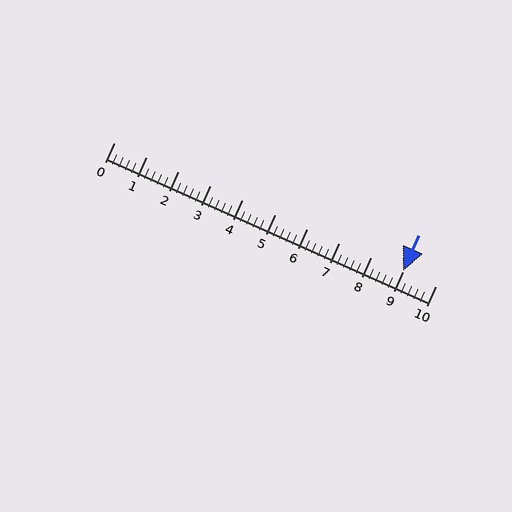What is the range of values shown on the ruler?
The ruler shows values from 0 to 10.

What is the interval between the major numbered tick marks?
The major tick marks are spaced 1 units apart.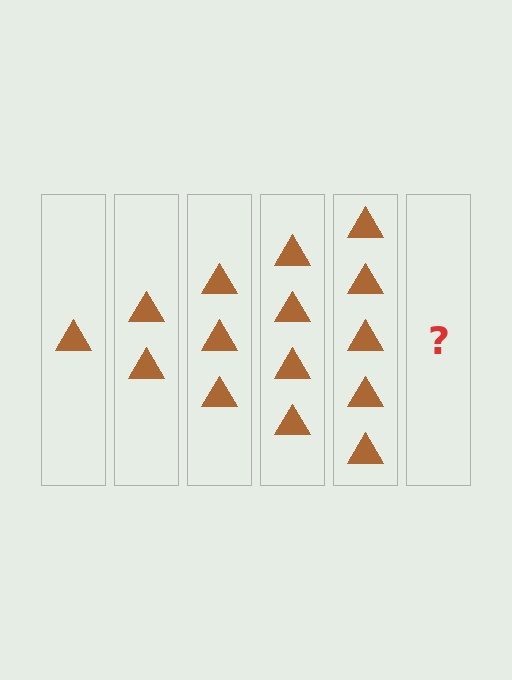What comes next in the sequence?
The next element should be 6 triangles.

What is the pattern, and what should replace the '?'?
The pattern is that each step adds one more triangle. The '?' should be 6 triangles.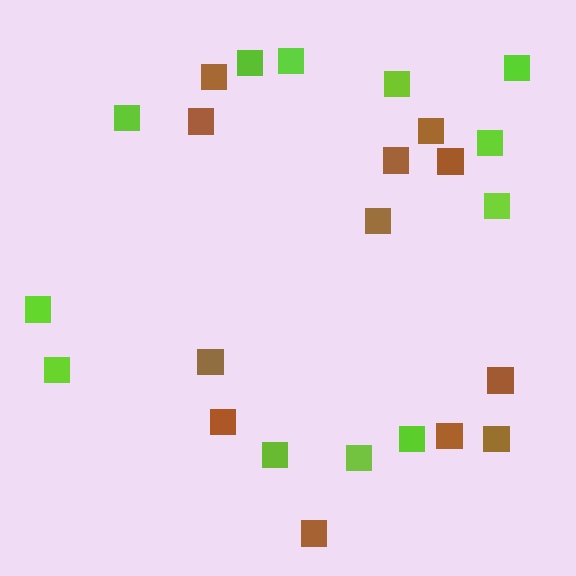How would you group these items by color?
There are 2 groups: one group of brown squares (12) and one group of lime squares (12).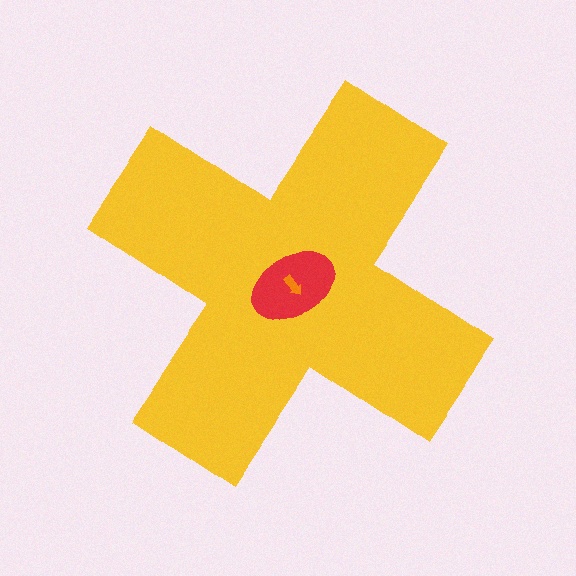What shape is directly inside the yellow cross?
The red ellipse.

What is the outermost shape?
The yellow cross.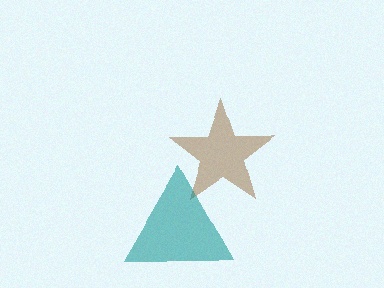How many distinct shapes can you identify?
There are 2 distinct shapes: a brown star, a teal triangle.